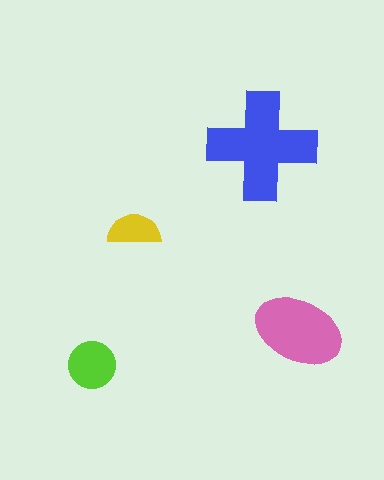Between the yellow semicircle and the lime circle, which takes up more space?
The lime circle.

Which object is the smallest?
The yellow semicircle.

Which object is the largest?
The blue cross.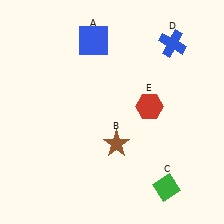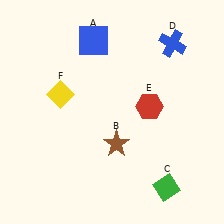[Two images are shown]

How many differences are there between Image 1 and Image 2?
There is 1 difference between the two images.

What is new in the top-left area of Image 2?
A yellow diamond (F) was added in the top-left area of Image 2.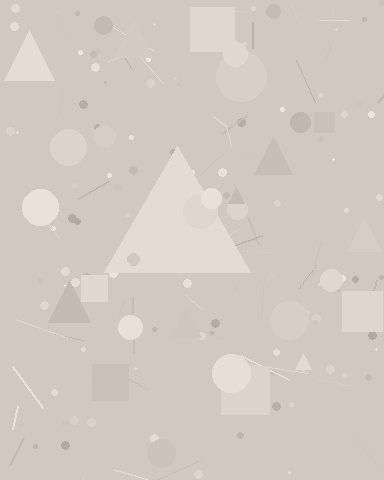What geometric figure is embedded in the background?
A triangle is embedded in the background.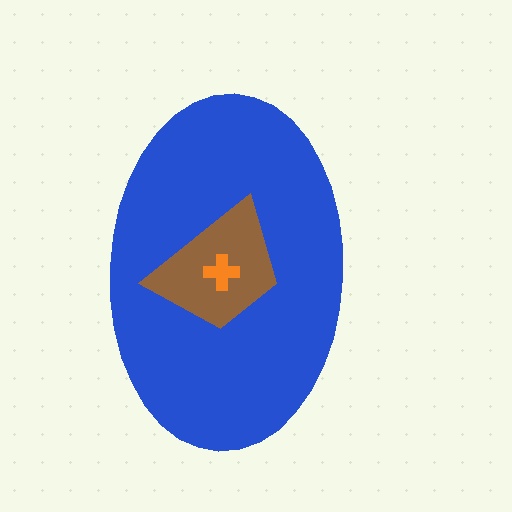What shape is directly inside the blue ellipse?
The brown trapezoid.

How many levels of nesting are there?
3.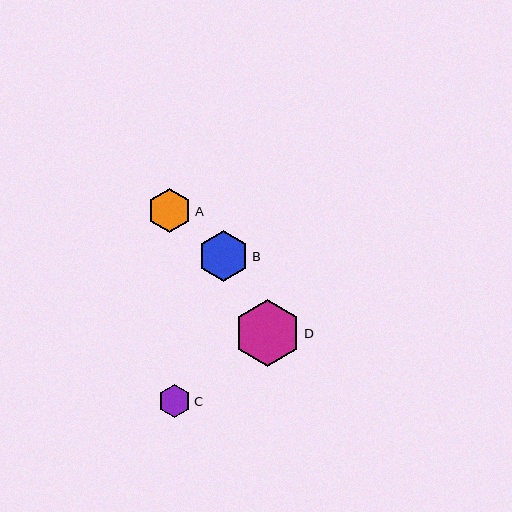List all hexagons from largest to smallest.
From largest to smallest: D, B, A, C.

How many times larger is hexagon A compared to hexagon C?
Hexagon A is approximately 1.3 times the size of hexagon C.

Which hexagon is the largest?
Hexagon D is the largest with a size of approximately 67 pixels.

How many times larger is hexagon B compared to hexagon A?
Hexagon B is approximately 1.2 times the size of hexagon A.